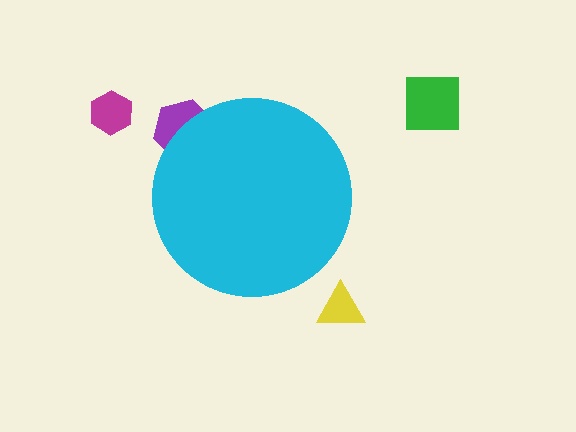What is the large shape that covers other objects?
A cyan circle.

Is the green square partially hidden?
No, the green square is fully visible.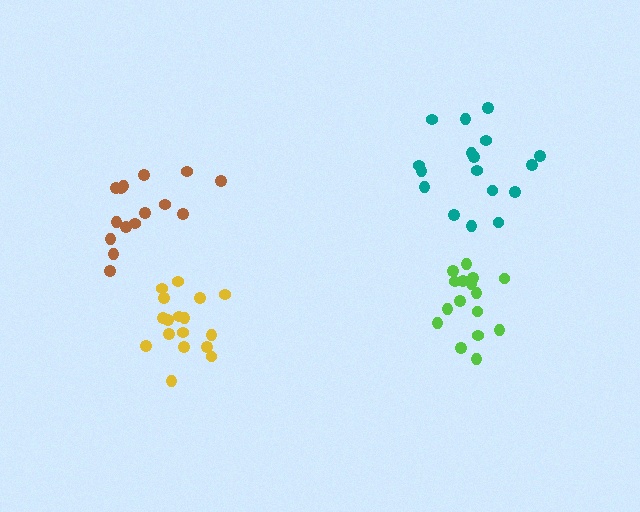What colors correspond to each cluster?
The clusters are colored: brown, lime, yellow, teal.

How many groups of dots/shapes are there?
There are 4 groups.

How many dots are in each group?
Group 1: 15 dots, Group 2: 16 dots, Group 3: 17 dots, Group 4: 17 dots (65 total).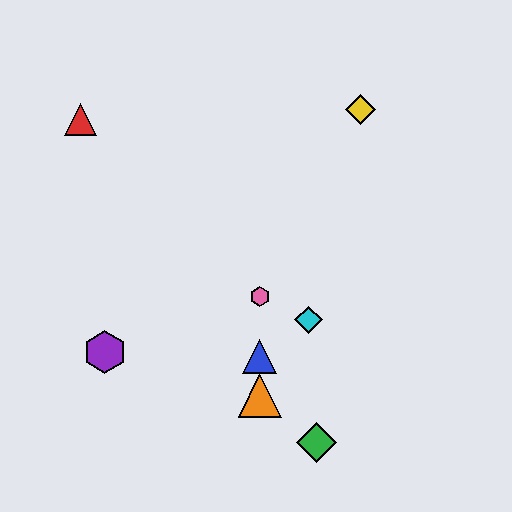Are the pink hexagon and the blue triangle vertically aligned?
Yes, both are at x≈260.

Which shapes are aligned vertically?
The blue triangle, the orange triangle, the pink hexagon are aligned vertically.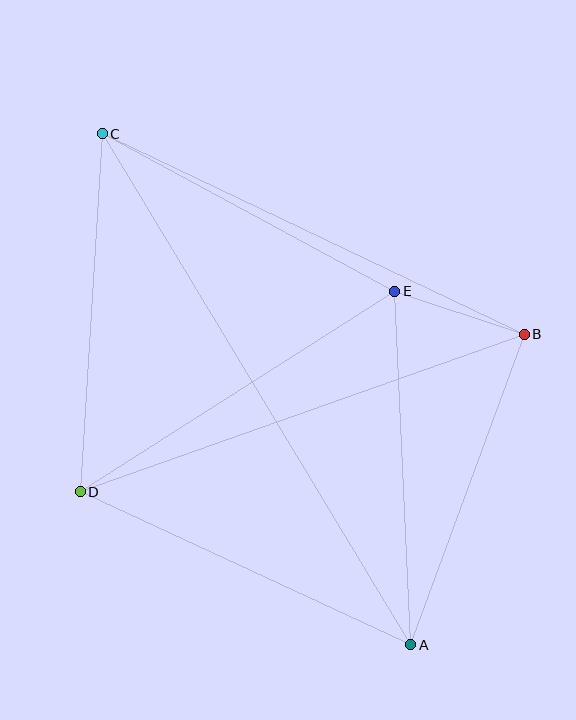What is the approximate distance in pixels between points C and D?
The distance between C and D is approximately 359 pixels.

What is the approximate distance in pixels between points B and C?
The distance between B and C is approximately 467 pixels.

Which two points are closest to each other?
Points B and E are closest to each other.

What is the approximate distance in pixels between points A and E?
The distance between A and E is approximately 354 pixels.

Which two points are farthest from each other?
Points A and C are farthest from each other.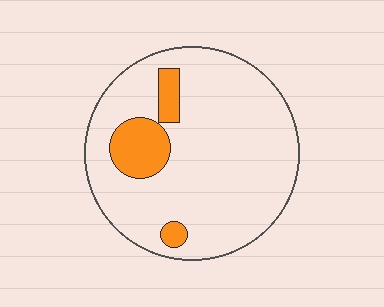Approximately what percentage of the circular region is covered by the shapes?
Approximately 15%.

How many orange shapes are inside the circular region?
3.